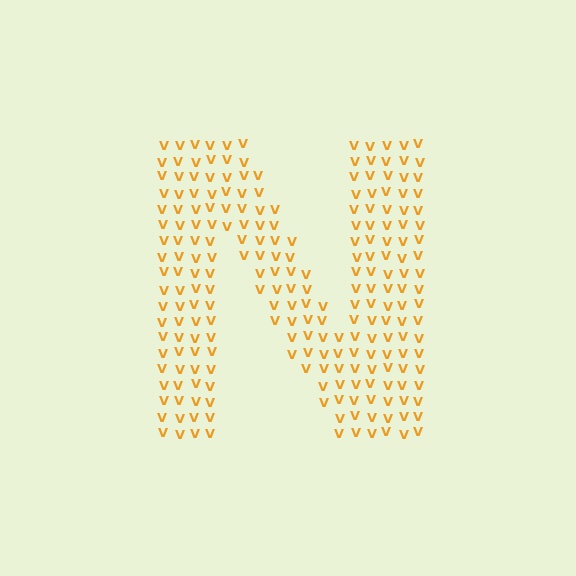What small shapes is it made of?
It is made of small letter V's.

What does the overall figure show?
The overall figure shows the letter N.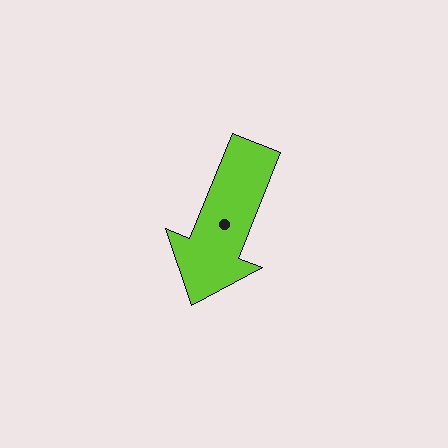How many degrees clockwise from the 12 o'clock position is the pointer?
Approximately 202 degrees.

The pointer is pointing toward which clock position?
Roughly 7 o'clock.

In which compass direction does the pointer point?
South.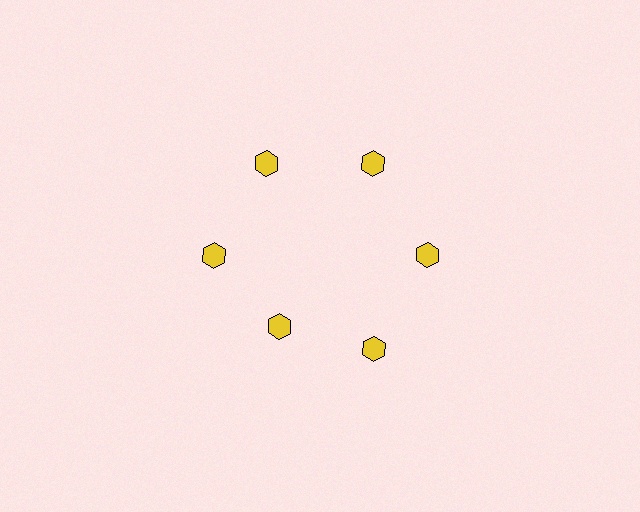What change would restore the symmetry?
The symmetry would be restored by moving it outward, back onto the ring so that all 6 hexagons sit at equal angles and equal distance from the center.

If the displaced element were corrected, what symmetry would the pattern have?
It would have 6-fold rotational symmetry — the pattern would map onto itself every 60 degrees.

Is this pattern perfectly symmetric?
No. The 6 yellow hexagons are arranged in a ring, but one element near the 7 o'clock position is pulled inward toward the center, breaking the 6-fold rotational symmetry.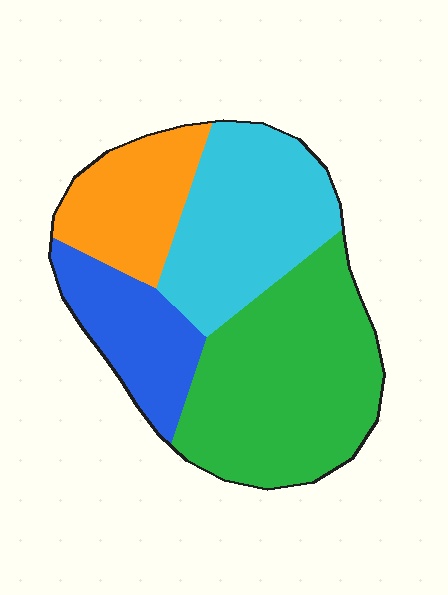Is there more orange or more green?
Green.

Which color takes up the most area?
Green, at roughly 40%.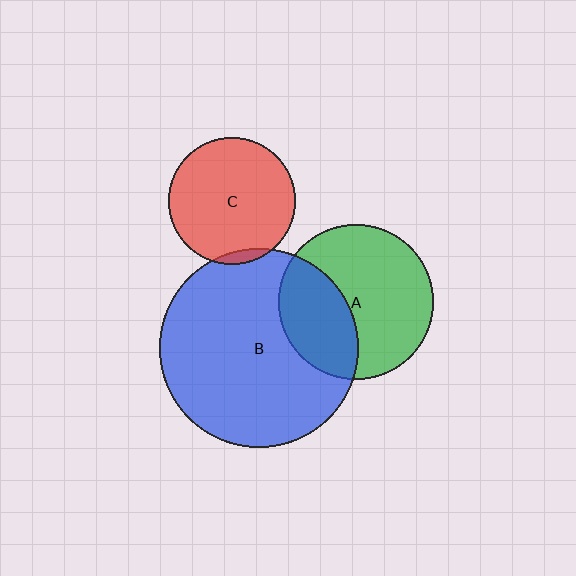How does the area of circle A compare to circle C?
Approximately 1.5 times.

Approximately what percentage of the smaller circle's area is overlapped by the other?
Approximately 5%.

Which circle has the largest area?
Circle B (blue).